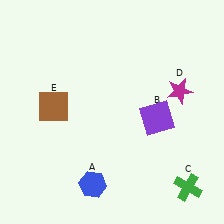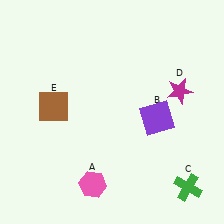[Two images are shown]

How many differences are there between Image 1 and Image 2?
There is 1 difference between the two images.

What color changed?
The hexagon (A) changed from blue in Image 1 to pink in Image 2.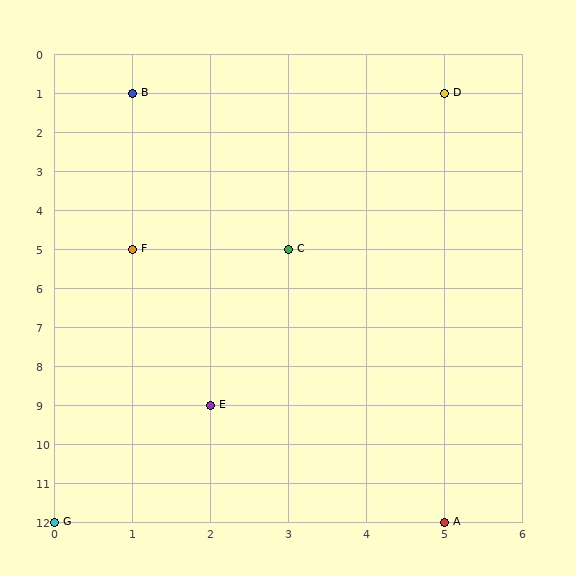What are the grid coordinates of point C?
Point C is at grid coordinates (3, 5).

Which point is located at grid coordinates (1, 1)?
Point B is at (1, 1).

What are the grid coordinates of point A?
Point A is at grid coordinates (5, 12).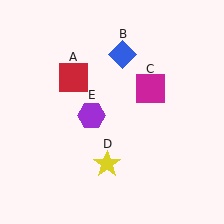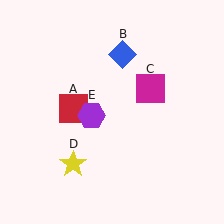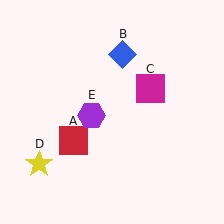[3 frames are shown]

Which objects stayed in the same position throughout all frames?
Blue diamond (object B) and magenta square (object C) and purple hexagon (object E) remained stationary.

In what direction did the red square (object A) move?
The red square (object A) moved down.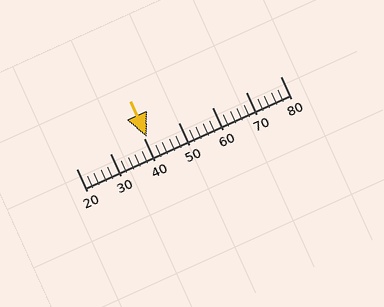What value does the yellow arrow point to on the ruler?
The yellow arrow points to approximately 41.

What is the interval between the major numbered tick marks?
The major tick marks are spaced 10 units apart.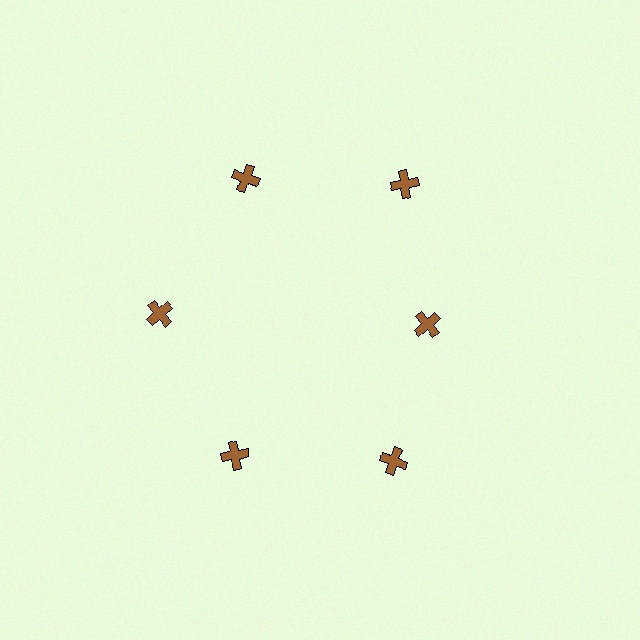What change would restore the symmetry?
The symmetry would be restored by moving it outward, back onto the ring so that all 6 crosses sit at equal angles and equal distance from the center.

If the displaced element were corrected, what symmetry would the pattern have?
It would have 6-fold rotational symmetry — the pattern would map onto itself every 60 degrees.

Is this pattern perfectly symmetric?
No. The 6 brown crosses are arranged in a ring, but one element near the 3 o'clock position is pulled inward toward the center, breaking the 6-fold rotational symmetry.